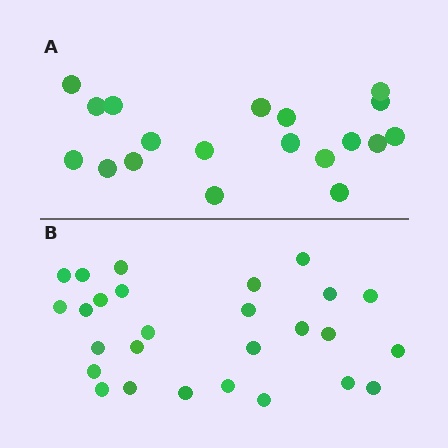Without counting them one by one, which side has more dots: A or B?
Region B (the bottom region) has more dots.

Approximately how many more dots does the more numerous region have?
Region B has roughly 8 or so more dots than region A.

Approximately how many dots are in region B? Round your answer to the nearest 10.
About 30 dots. (The exact count is 27, which rounds to 30.)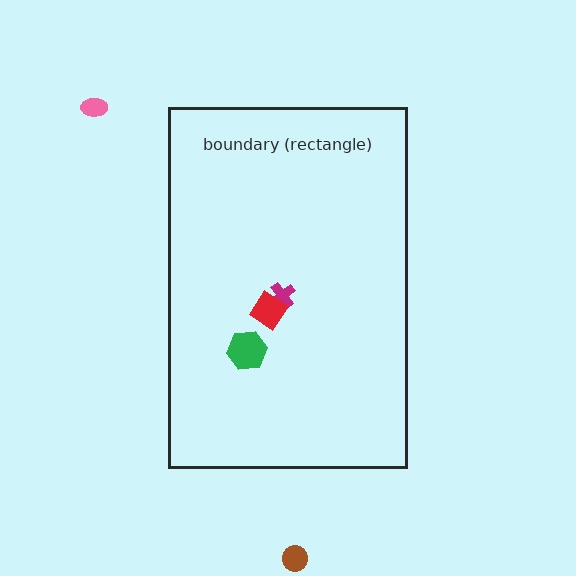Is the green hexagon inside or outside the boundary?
Inside.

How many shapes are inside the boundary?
3 inside, 2 outside.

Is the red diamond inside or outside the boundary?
Inside.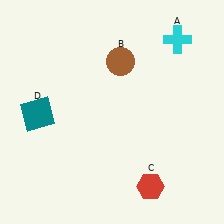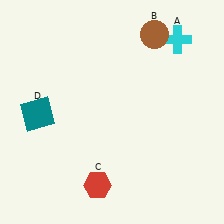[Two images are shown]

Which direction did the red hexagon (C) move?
The red hexagon (C) moved left.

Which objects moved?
The objects that moved are: the brown circle (B), the red hexagon (C).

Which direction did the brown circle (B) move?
The brown circle (B) moved right.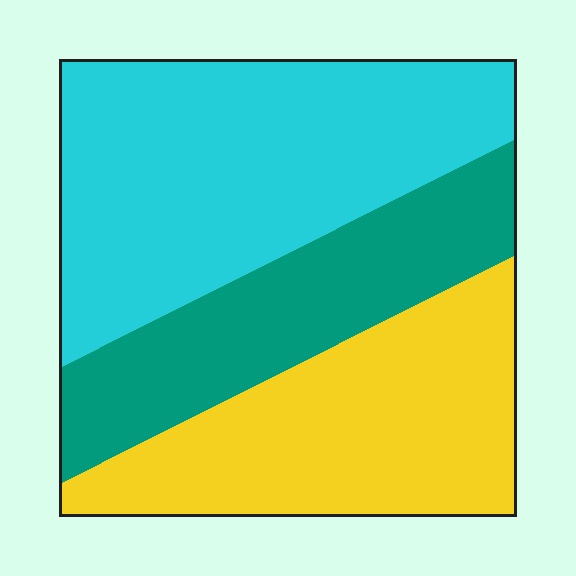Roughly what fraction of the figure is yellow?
Yellow takes up about one third (1/3) of the figure.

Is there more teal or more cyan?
Cyan.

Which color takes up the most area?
Cyan, at roughly 40%.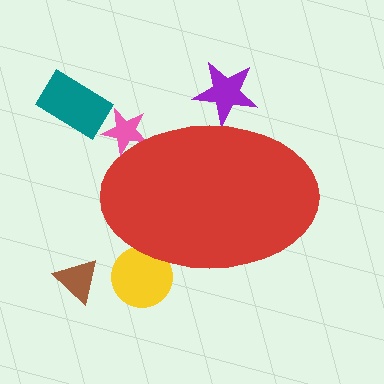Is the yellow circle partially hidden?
Yes, the yellow circle is partially hidden behind the red ellipse.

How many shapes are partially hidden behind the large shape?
3 shapes are partially hidden.